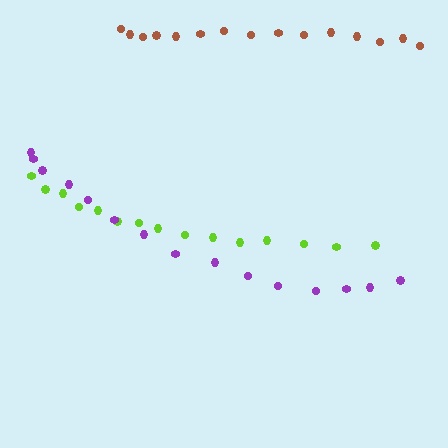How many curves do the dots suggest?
There are 3 distinct paths.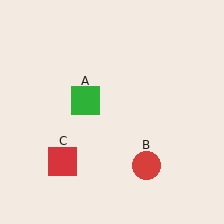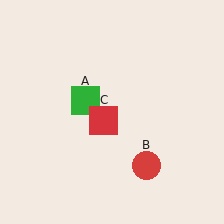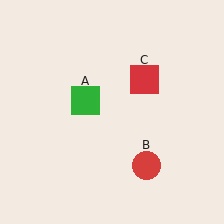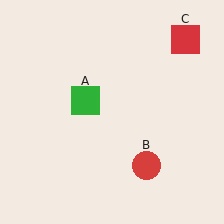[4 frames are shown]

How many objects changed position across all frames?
1 object changed position: red square (object C).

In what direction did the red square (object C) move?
The red square (object C) moved up and to the right.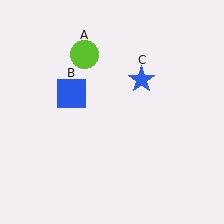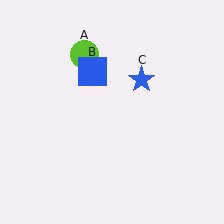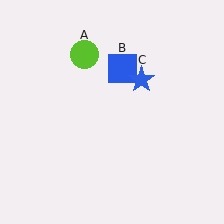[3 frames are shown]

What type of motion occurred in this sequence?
The blue square (object B) rotated clockwise around the center of the scene.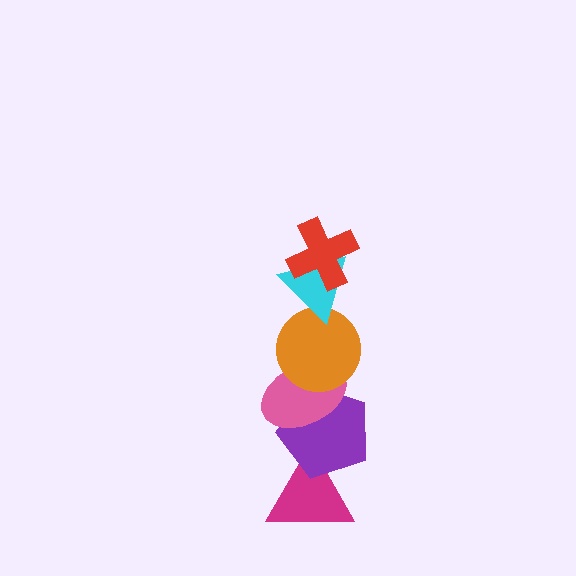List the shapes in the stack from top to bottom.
From top to bottom: the red cross, the cyan triangle, the orange circle, the pink ellipse, the purple pentagon, the magenta triangle.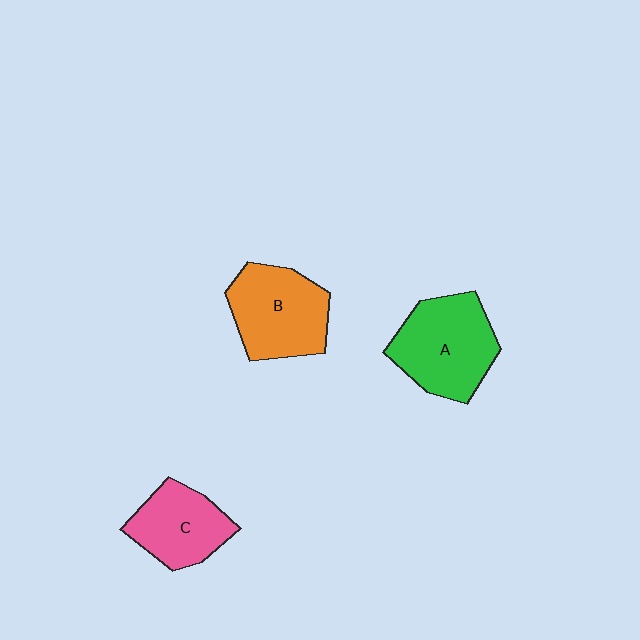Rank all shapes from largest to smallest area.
From largest to smallest: A (green), B (orange), C (pink).